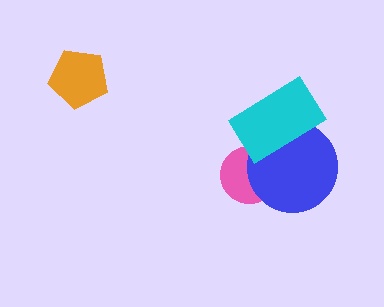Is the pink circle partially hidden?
Yes, it is partially covered by another shape.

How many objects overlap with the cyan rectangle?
2 objects overlap with the cyan rectangle.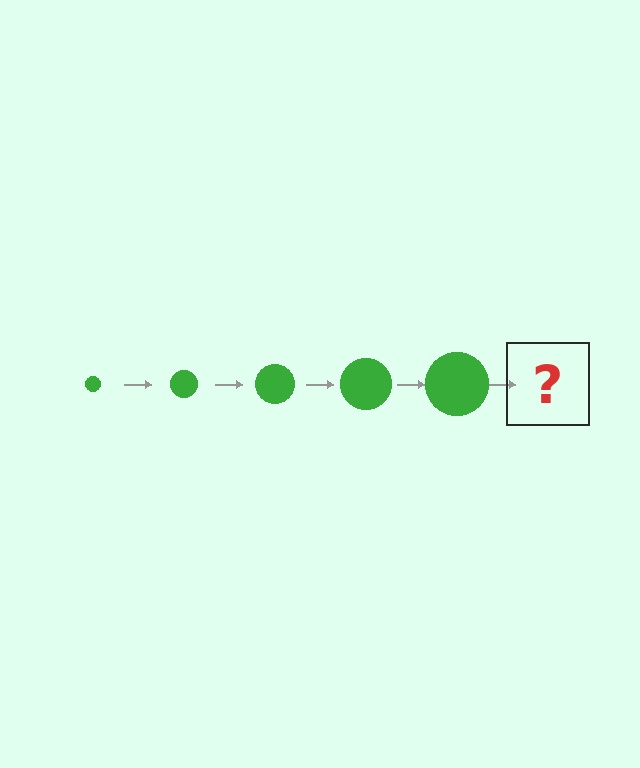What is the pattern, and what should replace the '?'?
The pattern is that the circle gets progressively larger each step. The '?' should be a green circle, larger than the previous one.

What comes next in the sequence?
The next element should be a green circle, larger than the previous one.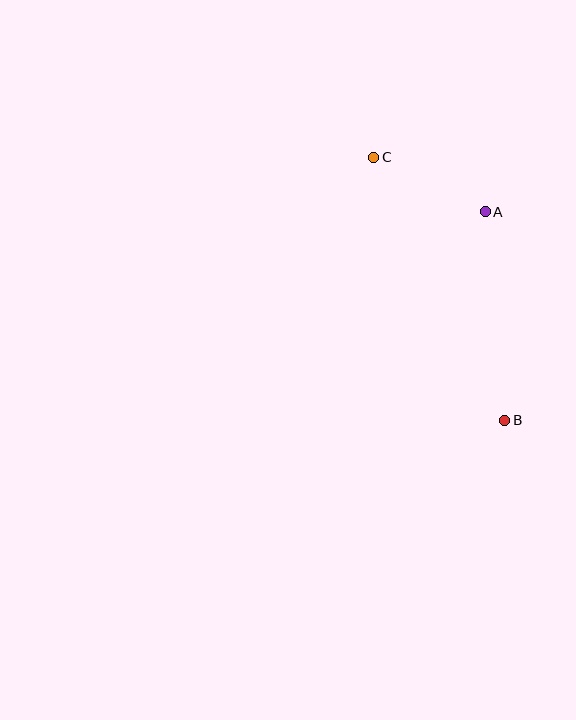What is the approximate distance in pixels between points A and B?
The distance between A and B is approximately 210 pixels.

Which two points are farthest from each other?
Points B and C are farthest from each other.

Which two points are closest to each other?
Points A and C are closest to each other.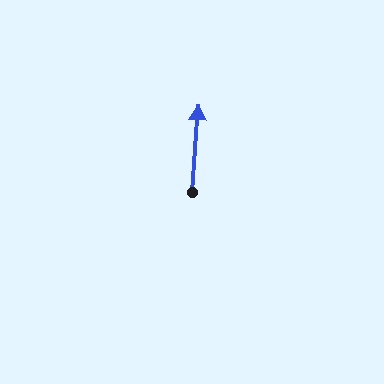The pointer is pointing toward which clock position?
Roughly 12 o'clock.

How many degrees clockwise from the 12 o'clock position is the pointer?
Approximately 4 degrees.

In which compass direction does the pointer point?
North.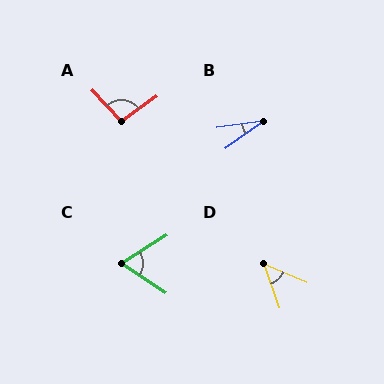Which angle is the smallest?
B, at approximately 28 degrees.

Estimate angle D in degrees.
Approximately 48 degrees.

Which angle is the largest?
A, at approximately 97 degrees.